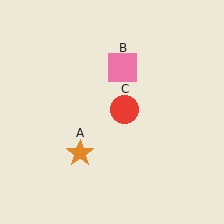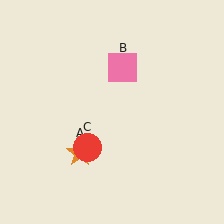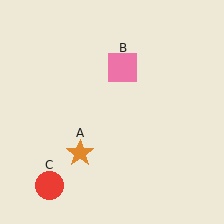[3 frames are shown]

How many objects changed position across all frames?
1 object changed position: red circle (object C).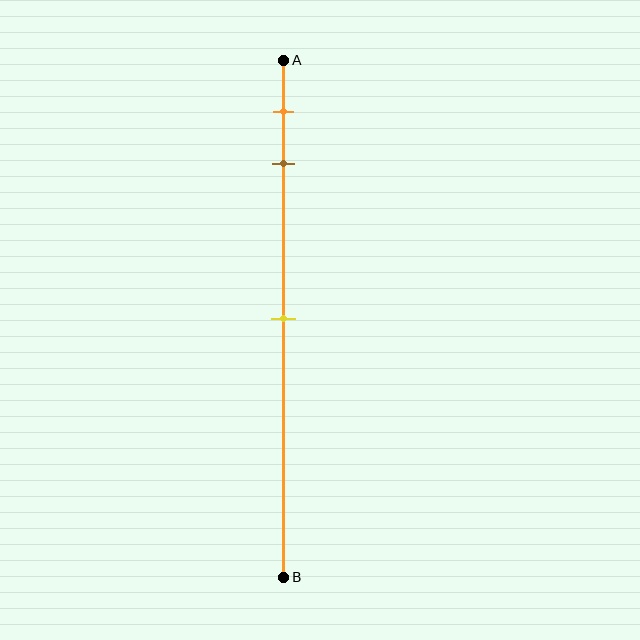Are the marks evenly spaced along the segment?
No, the marks are not evenly spaced.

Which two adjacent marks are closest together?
The orange and brown marks are the closest adjacent pair.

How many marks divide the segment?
There are 3 marks dividing the segment.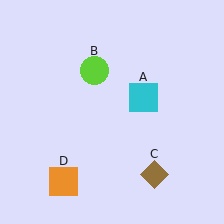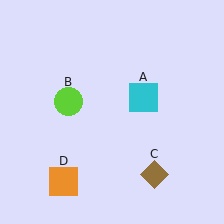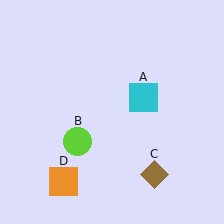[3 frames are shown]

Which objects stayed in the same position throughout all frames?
Cyan square (object A) and brown diamond (object C) and orange square (object D) remained stationary.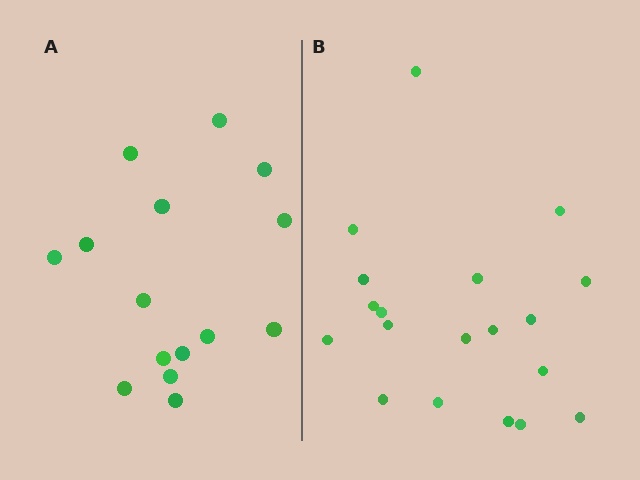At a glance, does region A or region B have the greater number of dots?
Region B (the right region) has more dots.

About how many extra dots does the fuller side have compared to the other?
Region B has about 4 more dots than region A.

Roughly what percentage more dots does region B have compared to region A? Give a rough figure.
About 25% more.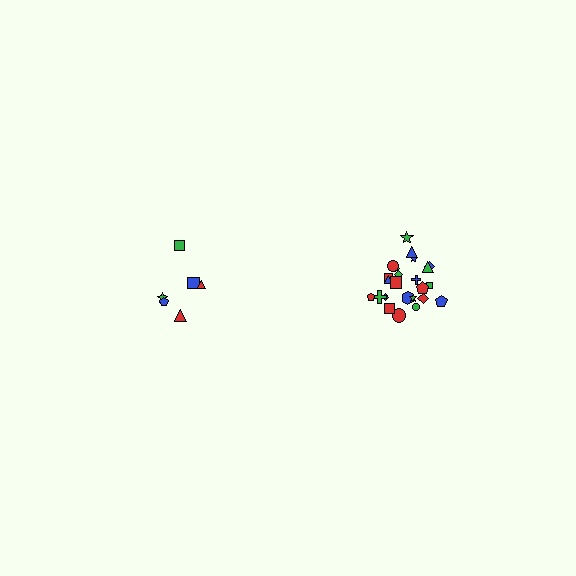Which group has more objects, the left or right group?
The right group.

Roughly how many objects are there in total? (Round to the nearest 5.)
Roughly 30 objects in total.